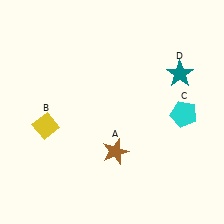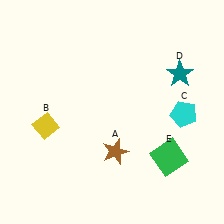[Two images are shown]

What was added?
A green square (E) was added in Image 2.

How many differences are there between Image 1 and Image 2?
There is 1 difference between the two images.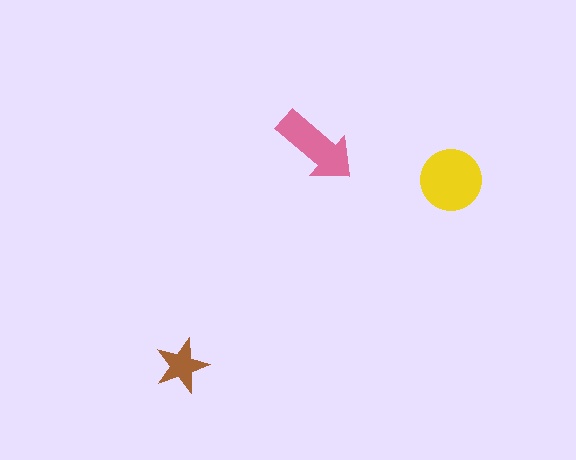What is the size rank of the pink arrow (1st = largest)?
2nd.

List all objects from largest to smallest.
The yellow circle, the pink arrow, the brown star.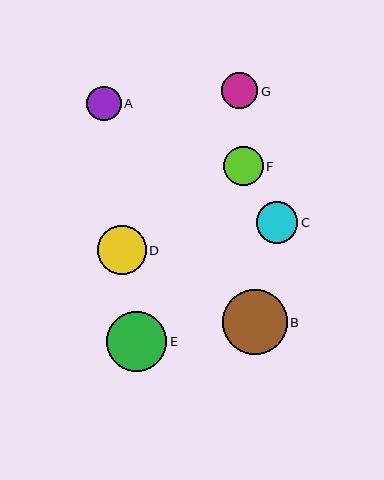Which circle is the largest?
Circle B is the largest with a size of approximately 65 pixels.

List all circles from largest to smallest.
From largest to smallest: B, E, D, C, F, G, A.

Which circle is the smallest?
Circle A is the smallest with a size of approximately 34 pixels.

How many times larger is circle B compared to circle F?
Circle B is approximately 1.6 times the size of circle F.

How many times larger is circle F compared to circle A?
Circle F is approximately 1.2 times the size of circle A.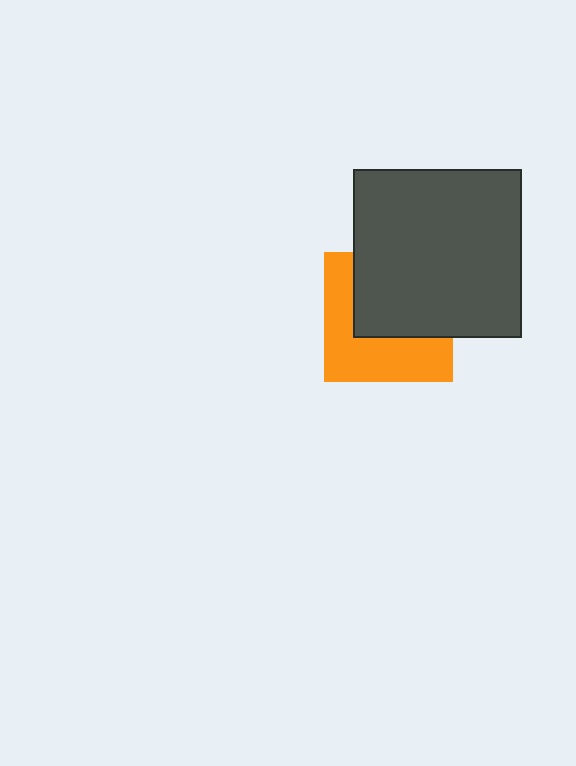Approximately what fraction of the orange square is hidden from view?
Roughly 51% of the orange square is hidden behind the dark gray square.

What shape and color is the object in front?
The object in front is a dark gray square.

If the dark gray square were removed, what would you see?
You would see the complete orange square.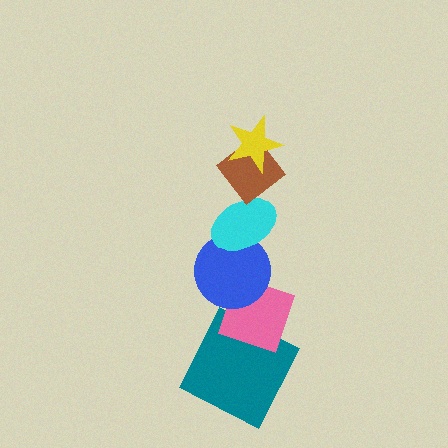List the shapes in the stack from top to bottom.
From top to bottom: the yellow star, the brown diamond, the cyan ellipse, the blue circle, the pink diamond, the teal square.